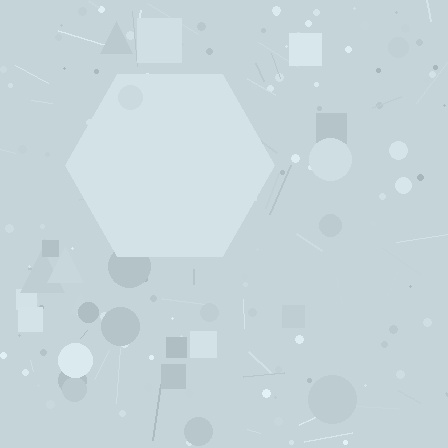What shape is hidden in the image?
A hexagon is hidden in the image.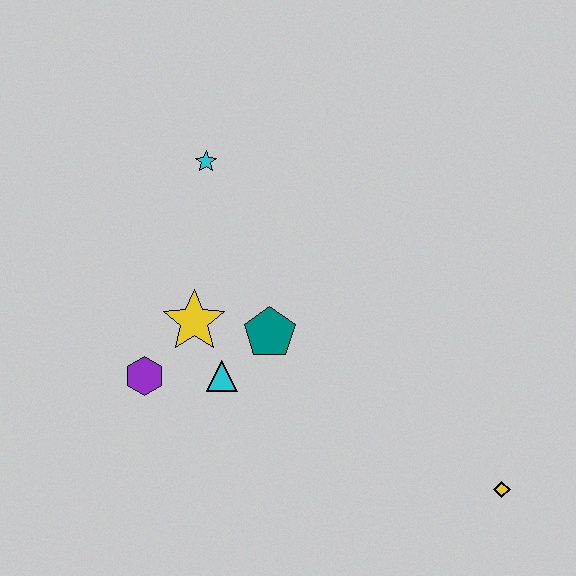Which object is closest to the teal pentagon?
The cyan triangle is closest to the teal pentagon.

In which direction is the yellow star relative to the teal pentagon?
The yellow star is to the left of the teal pentagon.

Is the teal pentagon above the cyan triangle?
Yes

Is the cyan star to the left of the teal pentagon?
Yes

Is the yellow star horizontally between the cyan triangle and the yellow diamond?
No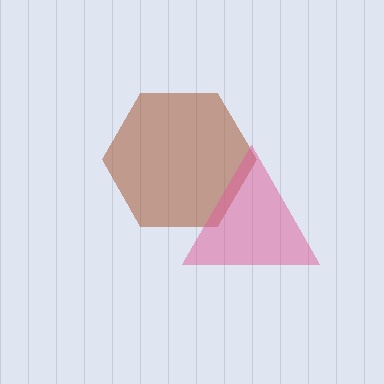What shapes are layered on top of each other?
The layered shapes are: a brown hexagon, a pink triangle.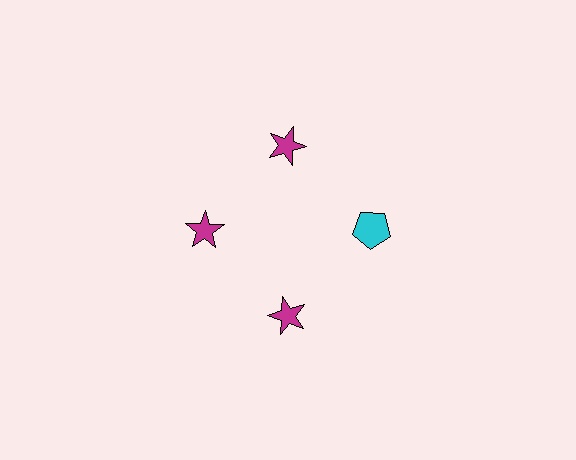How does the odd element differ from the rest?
It differs in both color (cyan instead of magenta) and shape (pentagon instead of star).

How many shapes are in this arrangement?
There are 4 shapes arranged in a ring pattern.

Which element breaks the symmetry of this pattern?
The cyan pentagon at roughly the 3 o'clock position breaks the symmetry. All other shapes are magenta stars.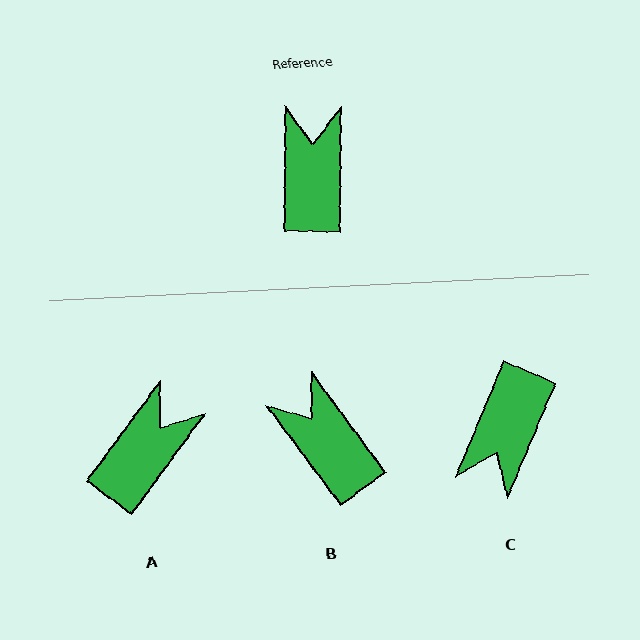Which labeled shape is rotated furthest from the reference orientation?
C, about 158 degrees away.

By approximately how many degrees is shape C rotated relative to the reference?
Approximately 158 degrees counter-clockwise.